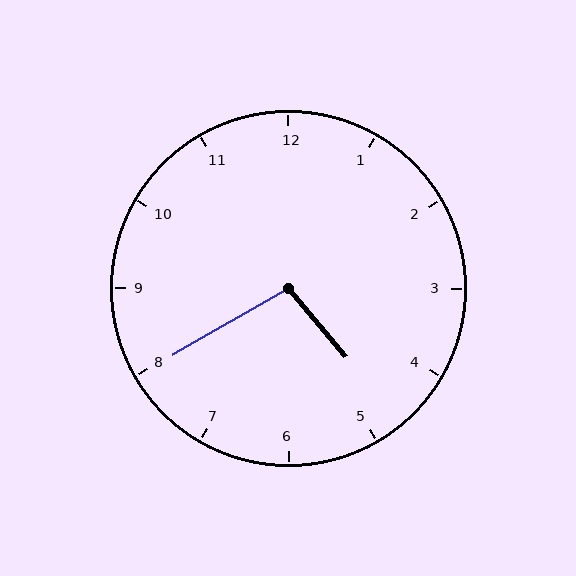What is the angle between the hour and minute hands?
Approximately 100 degrees.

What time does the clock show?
4:40.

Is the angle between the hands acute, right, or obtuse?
It is obtuse.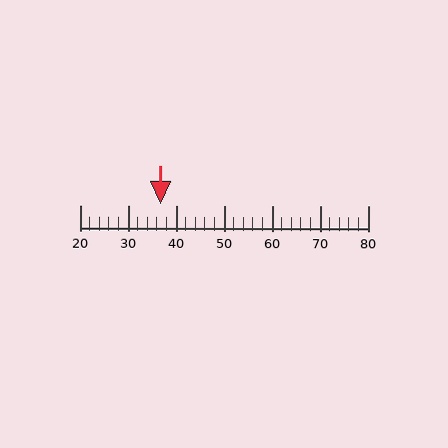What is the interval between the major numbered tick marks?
The major tick marks are spaced 10 units apart.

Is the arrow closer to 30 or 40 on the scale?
The arrow is closer to 40.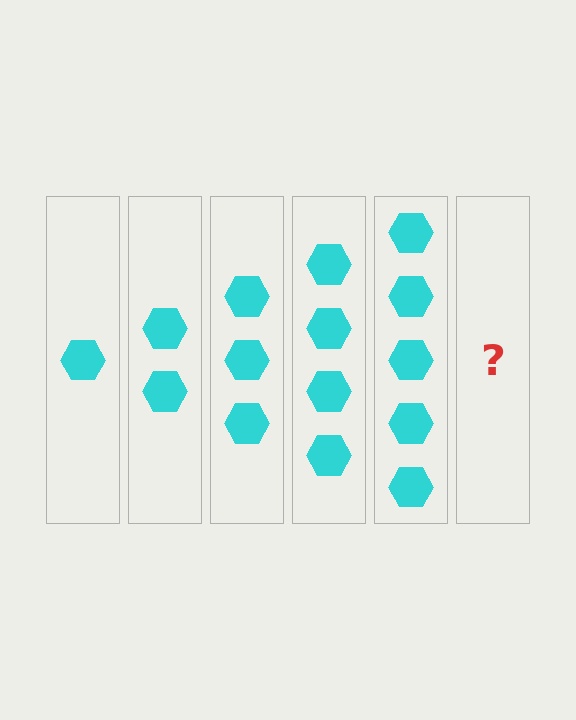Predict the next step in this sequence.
The next step is 6 hexagons.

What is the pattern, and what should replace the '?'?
The pattern is that each step adds one more hexagon. The '?' should be 6 hexagons.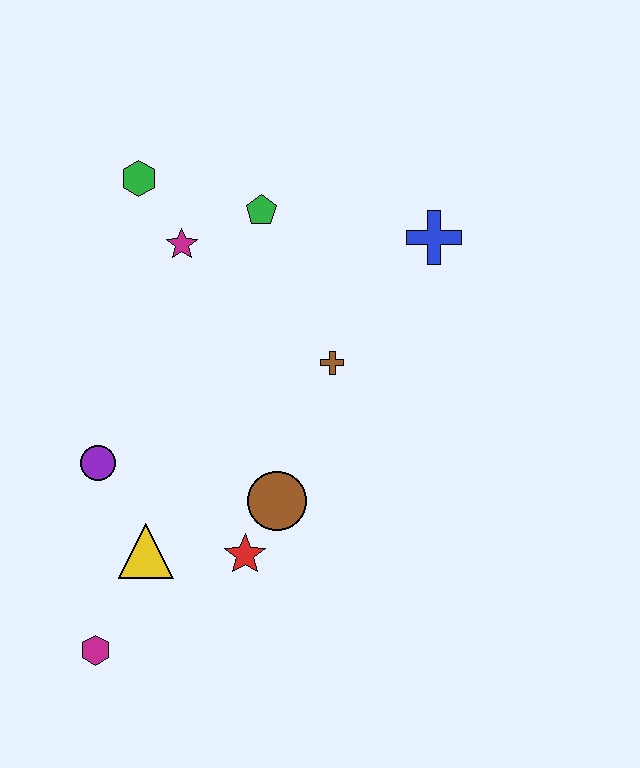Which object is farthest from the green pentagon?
The magenta hexagon is farthest from the green pentagon.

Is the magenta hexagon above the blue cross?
No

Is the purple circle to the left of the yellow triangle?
Yes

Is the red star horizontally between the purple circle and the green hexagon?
No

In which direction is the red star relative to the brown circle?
The red star is below the brown circle.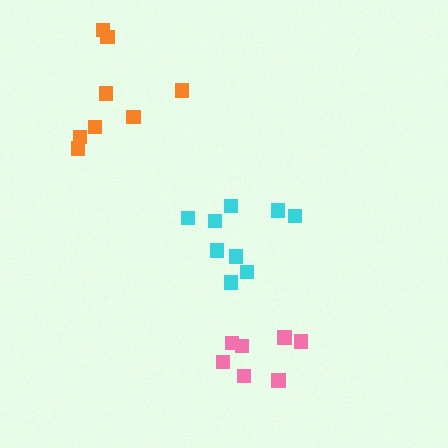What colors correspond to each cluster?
The clusters are colored: orange, cyan, pink.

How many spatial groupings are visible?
There are 3 spatial groupings.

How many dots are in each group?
Group 1: 8 dots, Group 2: 9 dots, Group 3: 7 dots (24 total).